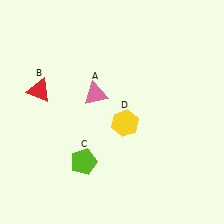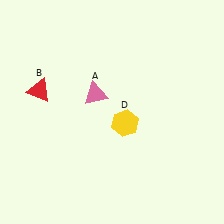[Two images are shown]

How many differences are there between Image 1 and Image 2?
There is 1 difference between the two images.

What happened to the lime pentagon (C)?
The lime pentagon (C) was removed in Image 2. It was in the bottom-left area of Image 1.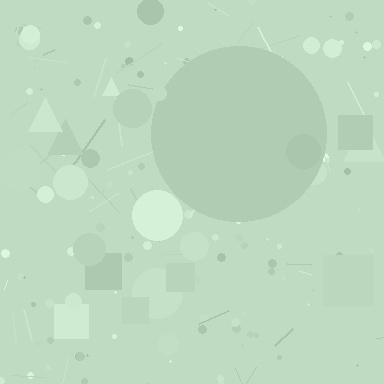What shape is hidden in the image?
A circle is hidden in the image.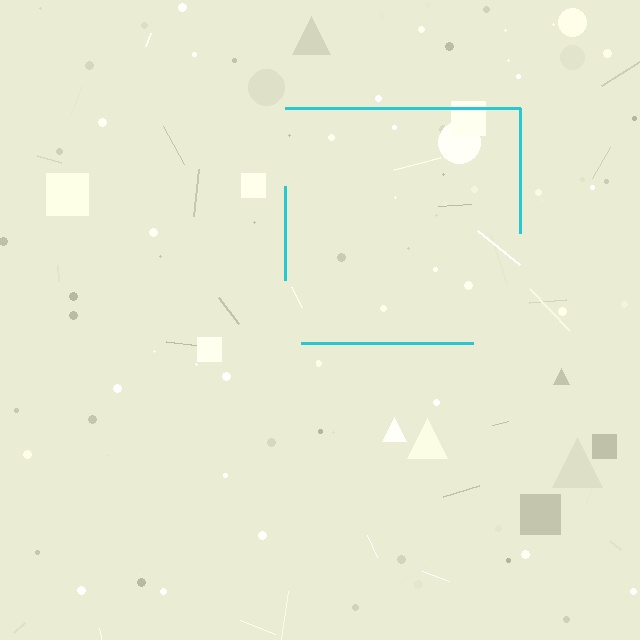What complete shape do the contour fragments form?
The contour fragments form a square.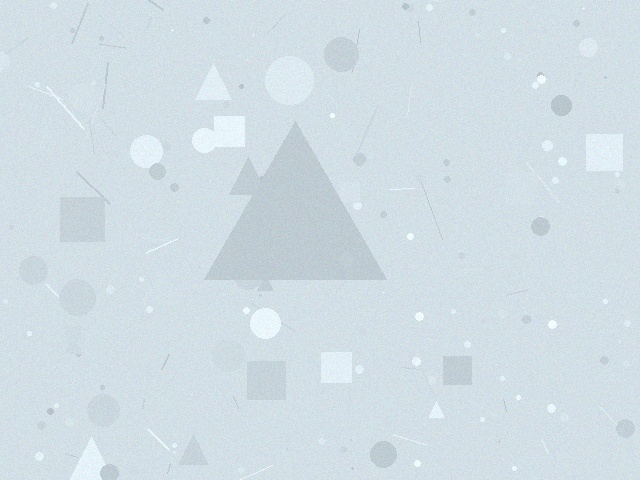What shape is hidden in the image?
A triangle is hidden in the image.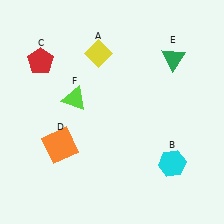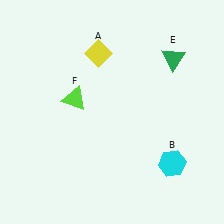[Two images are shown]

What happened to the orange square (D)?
The orange square (D) was removed in Image 2. It was in the bottom-left area of Image 1.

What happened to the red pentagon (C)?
The red pentagon (C) was removed in Image 2. It was in the top-left area of Image 1.